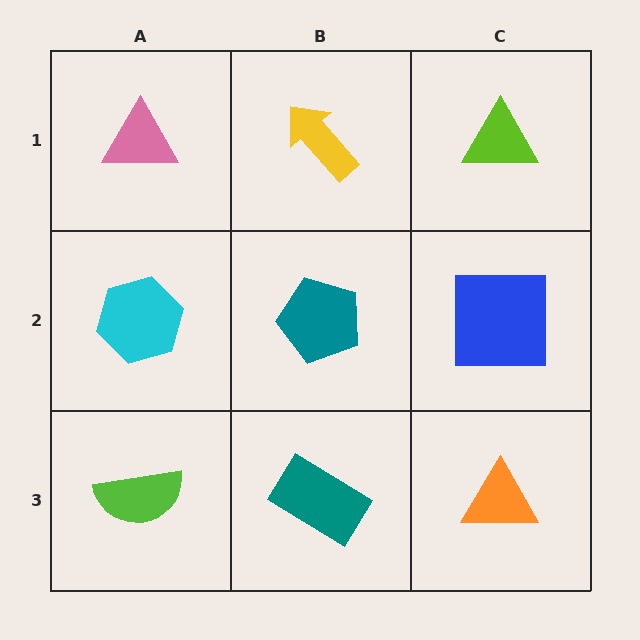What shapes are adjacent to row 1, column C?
A blue square (row 2, column C), a yellow arrow (row 1, column B).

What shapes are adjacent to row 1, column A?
A cyan hexagon (row 2, column A), a yellow arrow (row 1, column B).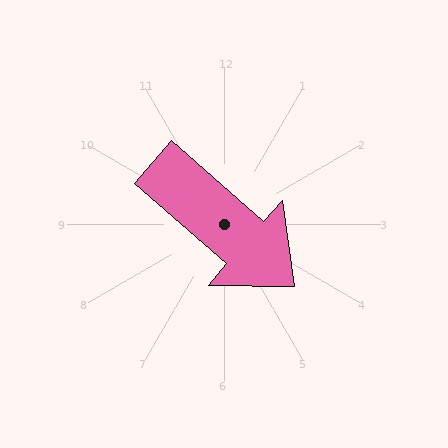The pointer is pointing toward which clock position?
Roughly 4 o'clock.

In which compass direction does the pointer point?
Southeast.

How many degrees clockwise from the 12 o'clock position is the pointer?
Approximately 131 degrees.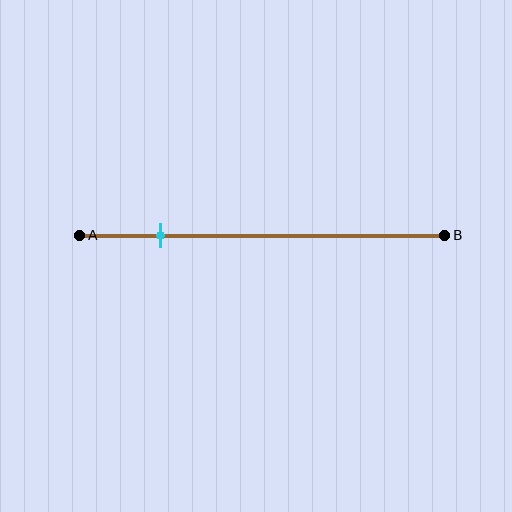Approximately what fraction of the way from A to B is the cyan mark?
The cyan mark is approximately 20% of the way from A to B.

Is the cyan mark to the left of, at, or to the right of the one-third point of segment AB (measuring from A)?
The cyan mark is to the left of the one-third point of segment AB.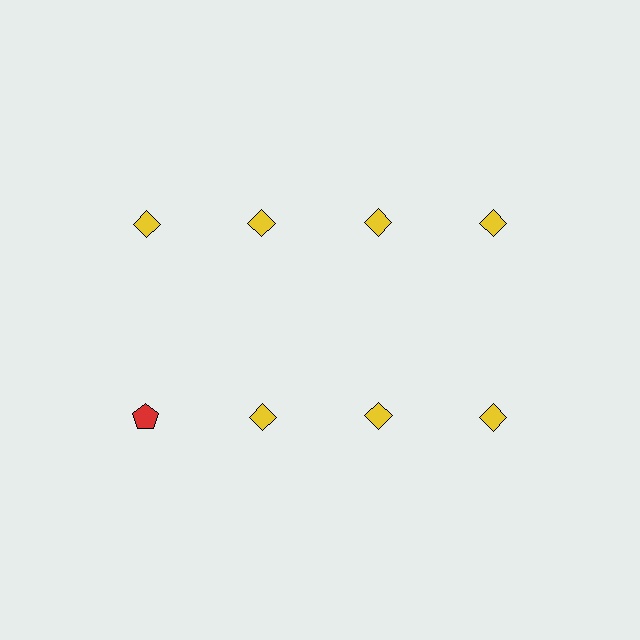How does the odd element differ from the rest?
It differs in both color (red instead of yellow) and shape (pentagon instead of diamond).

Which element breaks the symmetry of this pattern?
The red pentagon in the second row, leftmost column breaks the symmetry. All other shapes are yellow diamonds.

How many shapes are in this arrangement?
There are 8 shapes arranged in a grid pattern.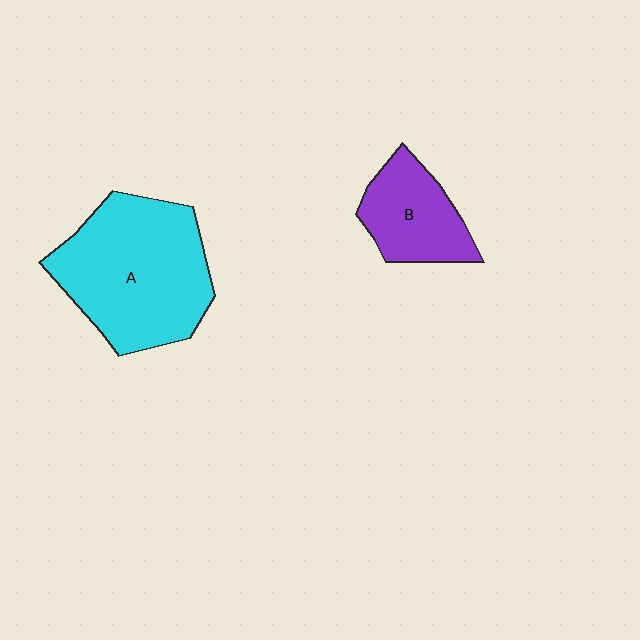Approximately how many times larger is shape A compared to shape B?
Approximately 2.1 times.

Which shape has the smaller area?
Shape B (purple).